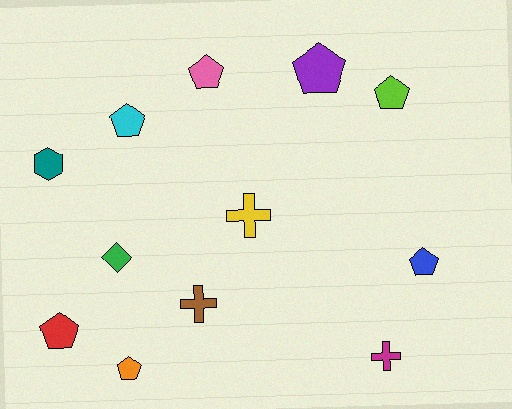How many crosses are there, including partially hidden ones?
There are 3 crosses.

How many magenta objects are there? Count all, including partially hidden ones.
There is 1 magenta object.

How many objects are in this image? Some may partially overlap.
There are 12 objects.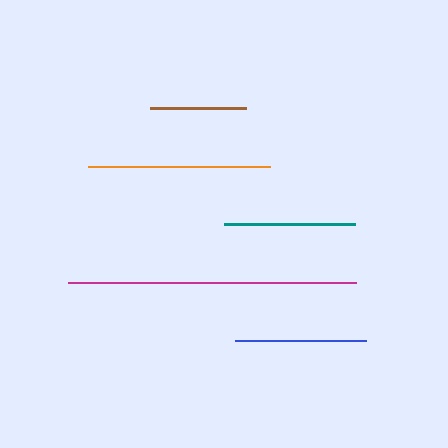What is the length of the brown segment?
The brown segment is approximately 96 pixels long.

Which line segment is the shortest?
The brown line is the shortest at approximately 96 pixels.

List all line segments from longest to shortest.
From longest to shortest: magenta, orange, blue, teal, brown.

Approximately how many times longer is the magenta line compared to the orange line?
The magenta line is approximately 1.6 times the length of the orange line.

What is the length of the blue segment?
The blue segment is approximately 131 pixels long.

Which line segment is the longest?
The magenta line is the longest at approximately 288 pixels.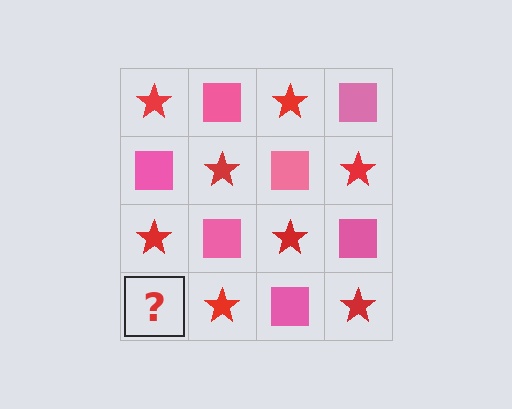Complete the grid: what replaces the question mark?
The question mark should be replaced with a pink square.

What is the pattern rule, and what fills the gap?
The rule is that it alternates red star and pink square in a checkerboard pattern. The gap should be filled with a pink square.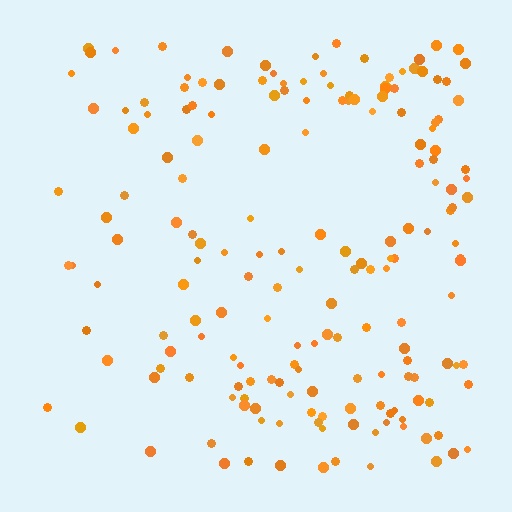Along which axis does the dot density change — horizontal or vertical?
Horizontal.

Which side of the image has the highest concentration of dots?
The right.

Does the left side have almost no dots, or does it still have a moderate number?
Still a moderate number, just noticeably fewer than the right.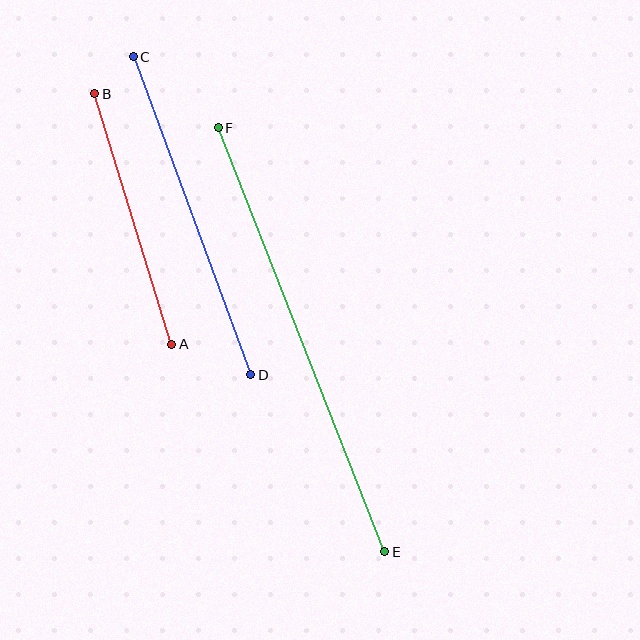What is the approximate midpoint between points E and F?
The midpoint is at approximately (302, 340) pixels.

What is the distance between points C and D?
The distance is approximately 339 pixels.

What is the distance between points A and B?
The distance is approximately 262 pixels.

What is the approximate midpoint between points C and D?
The midpoint is at approximately (192, 216) pixels.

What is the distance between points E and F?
The distance is approximately 456 pixels.